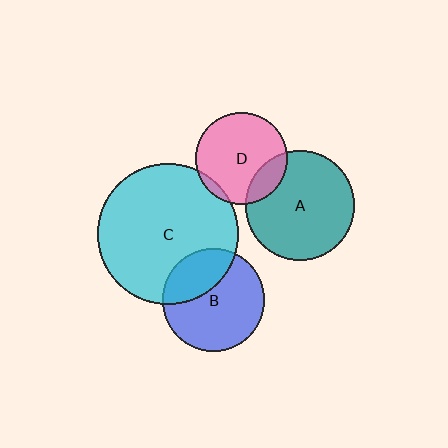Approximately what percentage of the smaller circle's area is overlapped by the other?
Approximately 5%.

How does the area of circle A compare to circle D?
Approximately 1.4 times.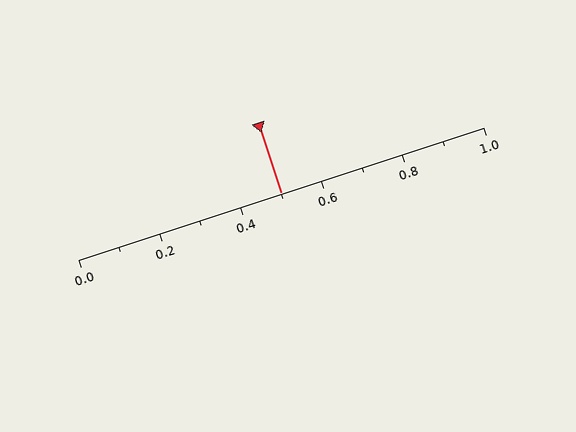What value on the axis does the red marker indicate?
The marker indicates approximately 0.5.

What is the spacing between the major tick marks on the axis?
The major ticks are spaced 0.2 apart.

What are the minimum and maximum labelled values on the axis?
The axis runs from 0.0 to 1.0.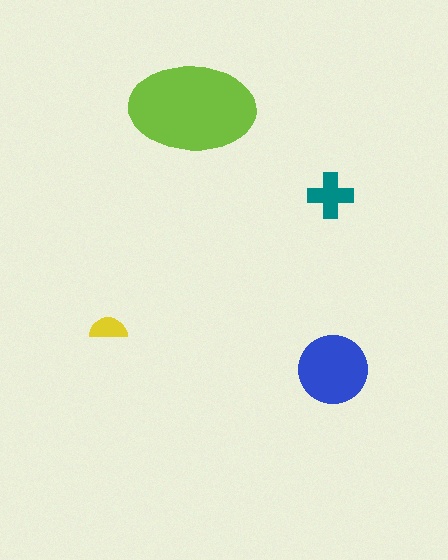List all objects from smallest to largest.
The yellow semicircle, the teal cross, the blue circle, the lime ellipse.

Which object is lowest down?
The blue circle is bottommost.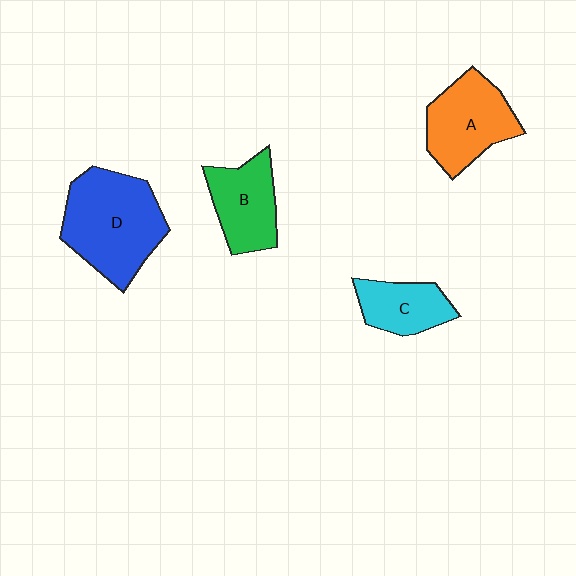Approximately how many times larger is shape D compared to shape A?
Approximately 1.4 times.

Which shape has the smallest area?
Shape C (cyan).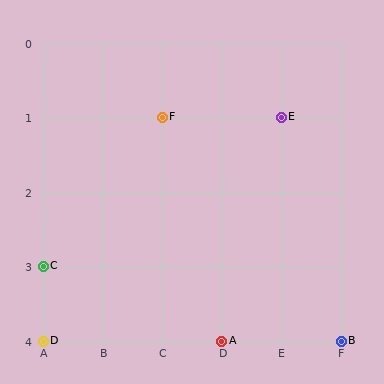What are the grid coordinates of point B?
Point B is at grid coordinates (F, 4).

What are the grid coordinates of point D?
Point D is at grid coordinates (A, 4).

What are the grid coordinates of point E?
Point E is at grid coordinates (E, 1).